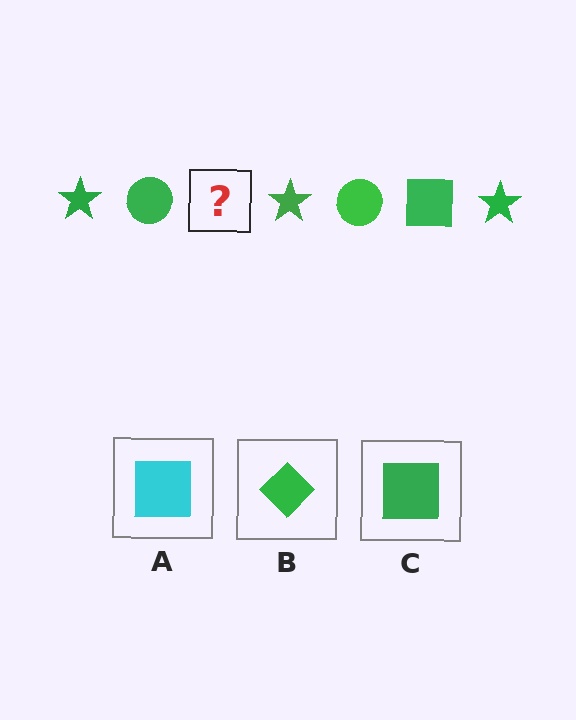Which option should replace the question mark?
Option C.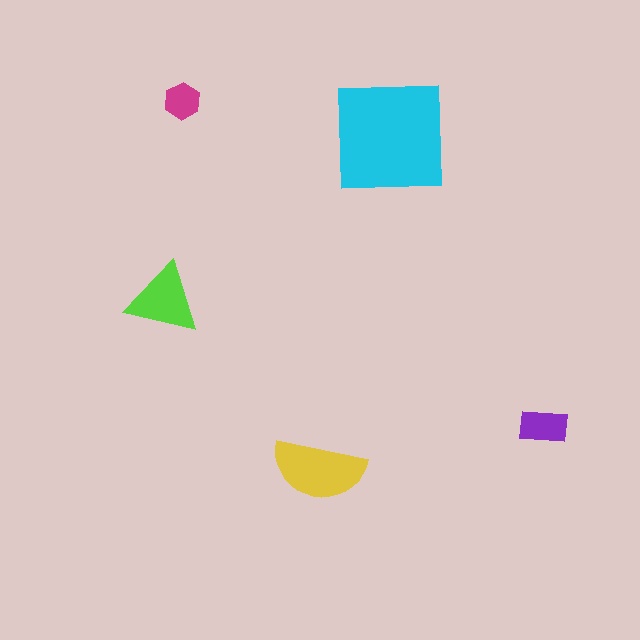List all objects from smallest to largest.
The magenta hexagon, the purple rectangle, the lime triangle, the yellow semicircle, the cyan square.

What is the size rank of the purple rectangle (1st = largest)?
4th.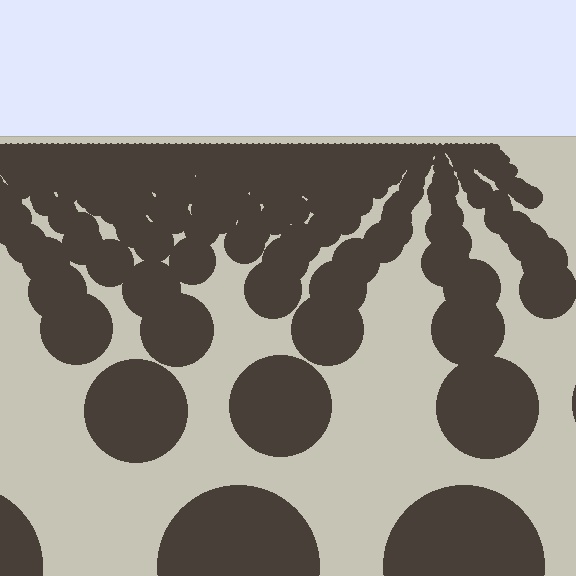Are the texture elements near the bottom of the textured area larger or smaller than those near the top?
Larger. Near the bottom, elements are closer to the viewer and appear at a bigger on-screen size.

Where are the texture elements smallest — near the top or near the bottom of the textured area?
Near the top.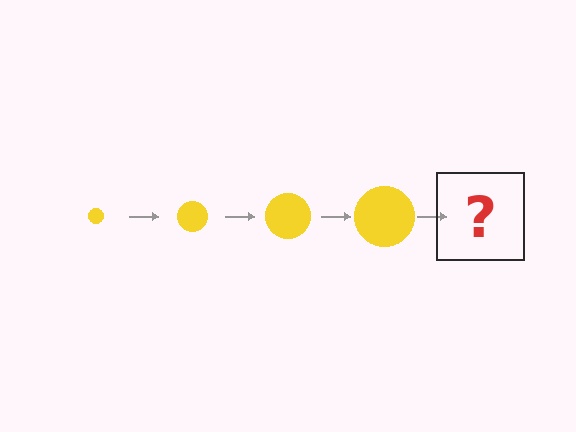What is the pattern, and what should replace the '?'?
The pattern is that the circle gets progressively larger each step. The '?' should be a yellow circle, larger than the previous one.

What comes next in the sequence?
The next element should be a yellow circle, larger than the previous one.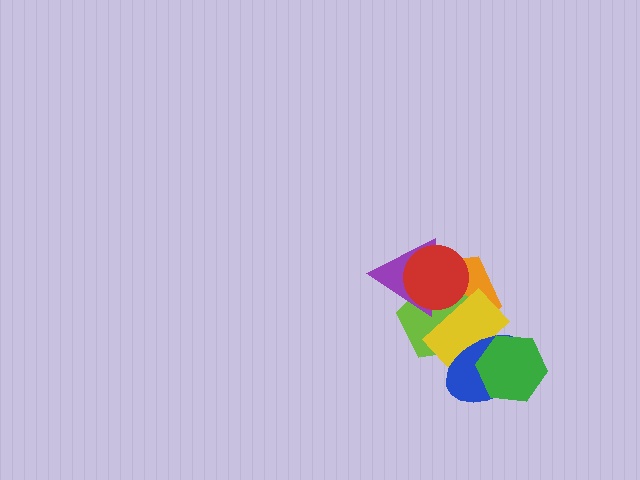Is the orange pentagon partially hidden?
Yes, it is partially covered by another shape.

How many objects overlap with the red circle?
4 objects overlap with the red circle.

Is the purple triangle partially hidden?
Yes, it is partially covered by another shape.